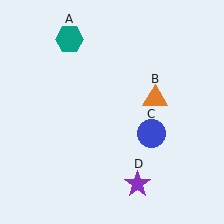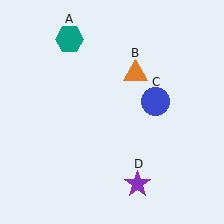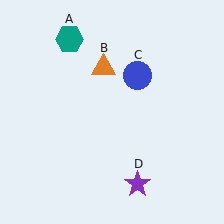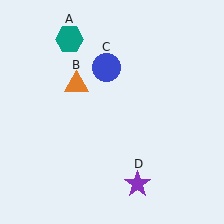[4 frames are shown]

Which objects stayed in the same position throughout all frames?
Teal hexagon (object A) and purple star (object D) remained stationary.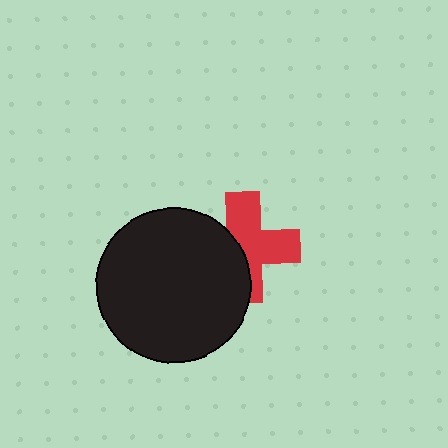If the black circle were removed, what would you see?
You would see the complete red cross.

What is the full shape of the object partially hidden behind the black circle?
The partially hidden object is a red cross.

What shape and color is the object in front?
The object in front is a black circle.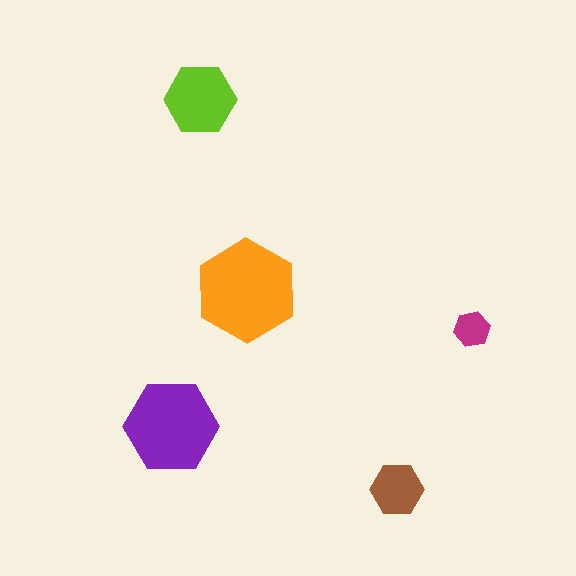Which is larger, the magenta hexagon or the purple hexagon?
The purple one.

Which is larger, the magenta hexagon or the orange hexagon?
The orange one.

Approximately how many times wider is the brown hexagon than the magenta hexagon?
About 1.5 times wider.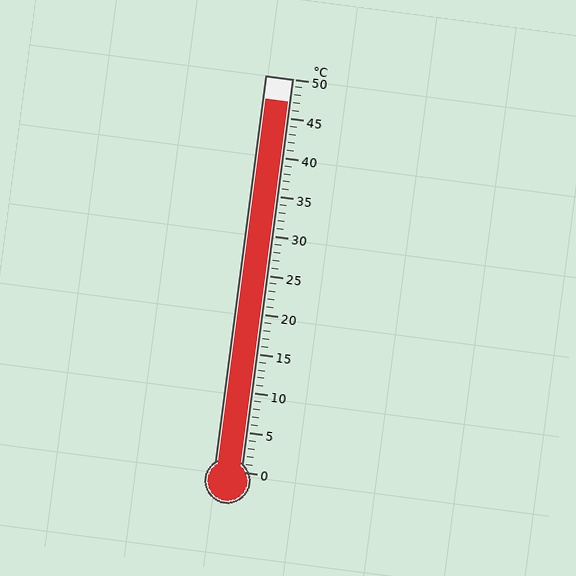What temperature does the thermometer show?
The thermometer shows approximately 47°C.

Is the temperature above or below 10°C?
The temperature is above 10°C.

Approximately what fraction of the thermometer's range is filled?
The thermometer is filled to approximately 95% of its range.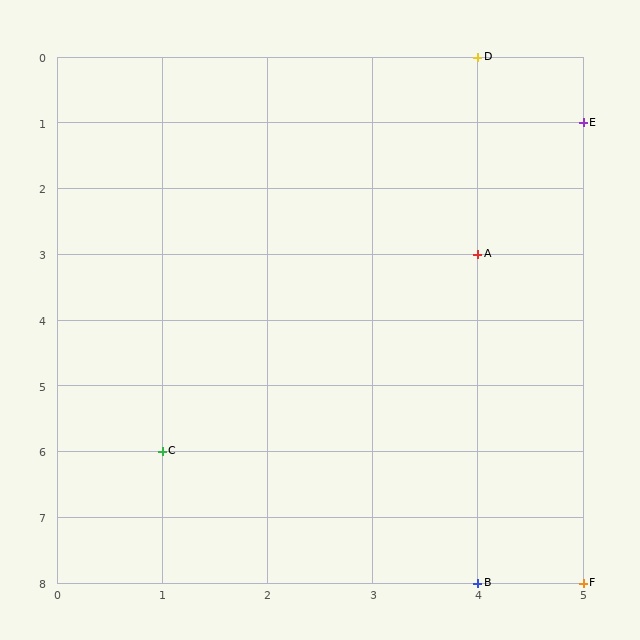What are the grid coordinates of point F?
Point F is at grid coordinates (5, 8).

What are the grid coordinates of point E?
Point E is at grid coordinates (5, 1).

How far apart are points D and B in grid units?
Points D and B are 8 rows apart.